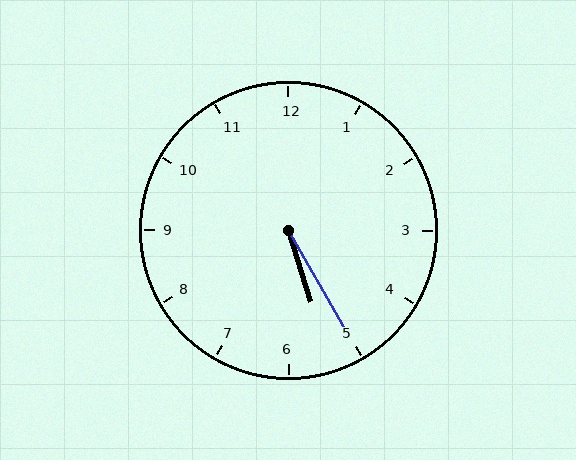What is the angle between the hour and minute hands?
Approximately 12 degrees.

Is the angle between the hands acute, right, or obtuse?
It is acute.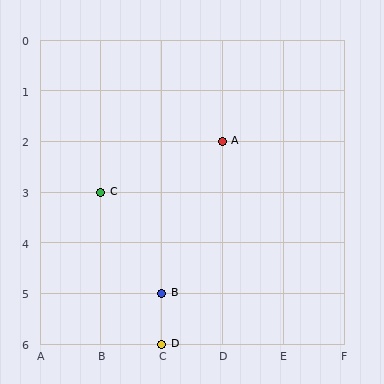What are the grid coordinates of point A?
Point A is at grid coordinates (D, 2).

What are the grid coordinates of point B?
Point B is at grid coordinates (C, 5).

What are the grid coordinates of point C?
Point C is at grid coordinates (B, 3).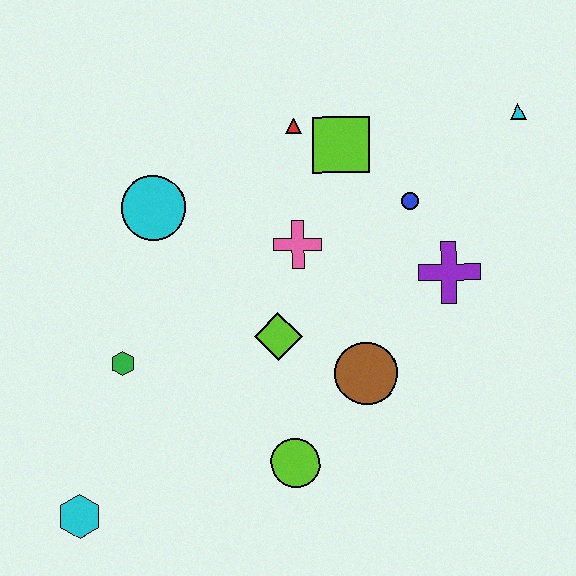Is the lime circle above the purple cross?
No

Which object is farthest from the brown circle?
The cyan hexagon is farthest from the brown circle.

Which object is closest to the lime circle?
The brown circle is closest to the lime circle.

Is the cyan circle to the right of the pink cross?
No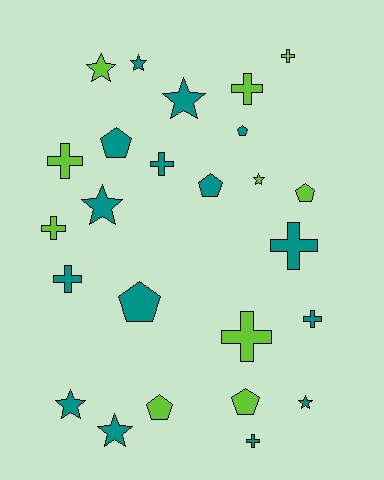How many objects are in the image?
There are 25 objects.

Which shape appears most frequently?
Cross, with 10 objects.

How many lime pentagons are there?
There are 3 lime pentagons.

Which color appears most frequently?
Teal, with 15 objects.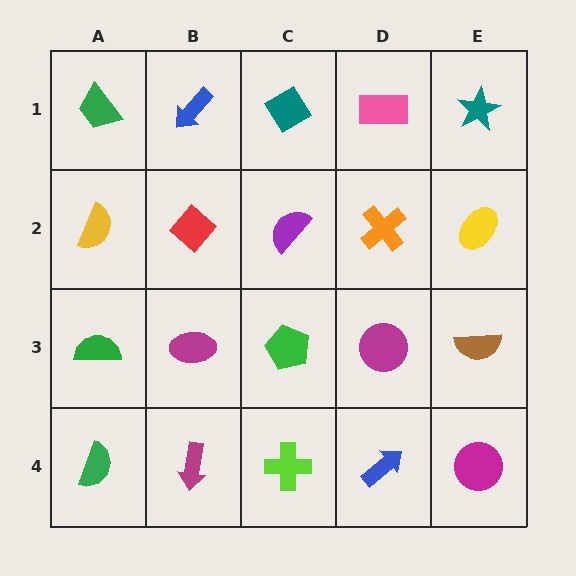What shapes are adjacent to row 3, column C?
A purple semicircle (row 2, column C), a lime cross (row 4, column C), a magenta ellipse (row 3, column B), a magenta circle (row 3, column D).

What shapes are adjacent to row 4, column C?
A green pentagon (row 3, column C), a magenta arrow (row 4, column B), a blue arrow (row 4, column D).